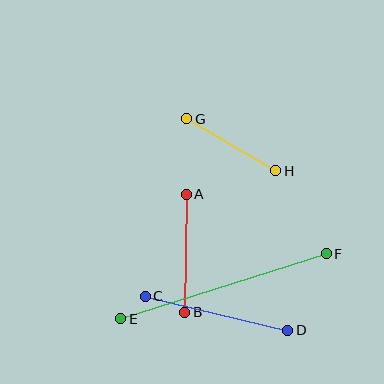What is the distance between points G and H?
The distance is approximately 103 pixels.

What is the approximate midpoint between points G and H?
The midpoint is at approximately (231, 145) pixels.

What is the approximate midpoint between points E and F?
The midpoint is at approximately (224, 286) pixels.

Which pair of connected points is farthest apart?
Points E and F are farthest apart.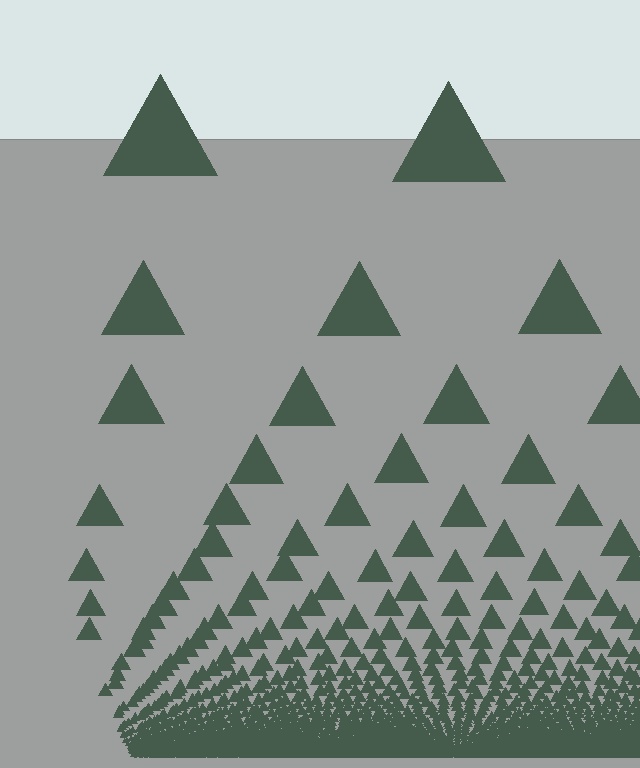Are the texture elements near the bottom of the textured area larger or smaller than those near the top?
Smaller. The gradient is inverted — elements near the bottom are smaller and denser.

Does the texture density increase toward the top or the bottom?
Density increases toward the bottom.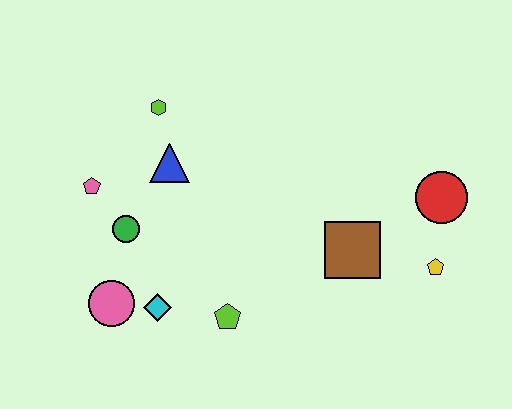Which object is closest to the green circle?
The pink pentagon is closest to the green circle.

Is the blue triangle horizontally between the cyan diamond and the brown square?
Yes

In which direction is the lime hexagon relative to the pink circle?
The lime hexagon is above the pink circle.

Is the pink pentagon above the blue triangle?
No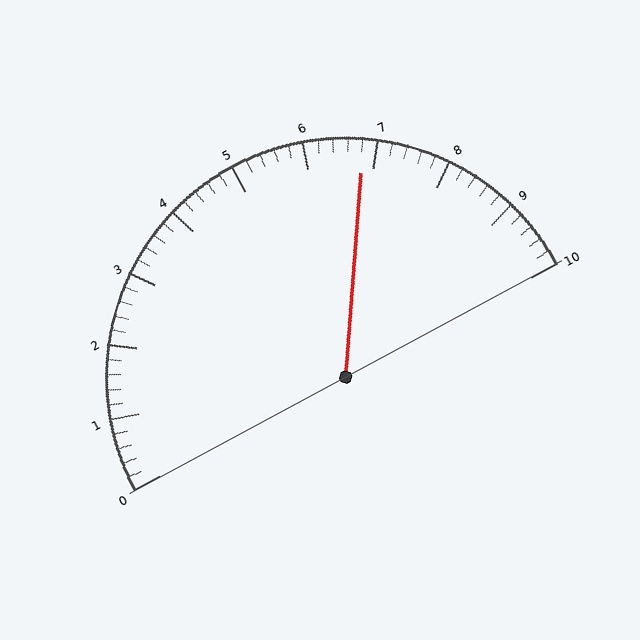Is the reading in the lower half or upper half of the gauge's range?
The reading is in the upper half of the range (0 to 10).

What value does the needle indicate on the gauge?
The needle indicates approximately 6.8.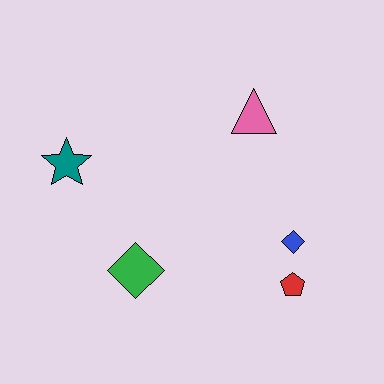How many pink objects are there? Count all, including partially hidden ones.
There is 1 pink object.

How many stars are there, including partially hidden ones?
There is 1 star.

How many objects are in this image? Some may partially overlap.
There are 5 objects.